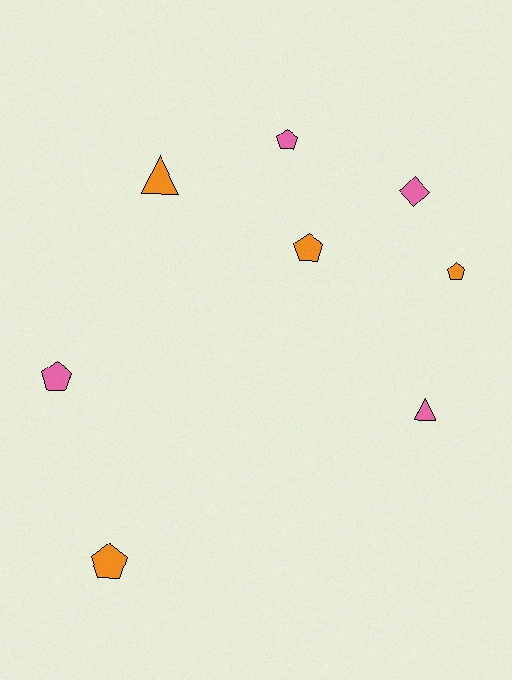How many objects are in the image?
There are 8 objects.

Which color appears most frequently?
Orange, with 4 objects.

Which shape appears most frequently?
Pentagon, with 5 objects.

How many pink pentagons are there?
There are 2 pink pentagons.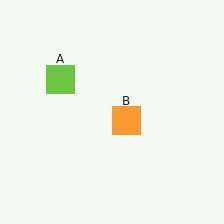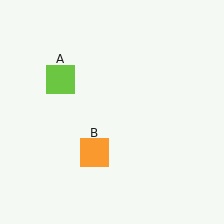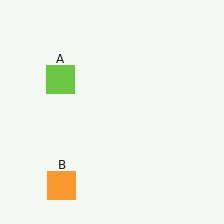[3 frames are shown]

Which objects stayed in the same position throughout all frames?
Lime square (object A) remained stationary.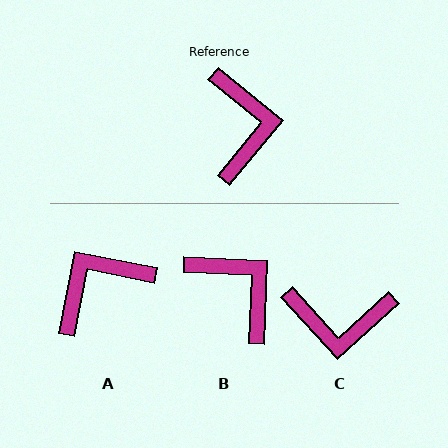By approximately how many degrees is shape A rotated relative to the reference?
Approximately 118 degrees counter-clockwise.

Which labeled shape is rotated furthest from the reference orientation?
A, about 118 degrees away.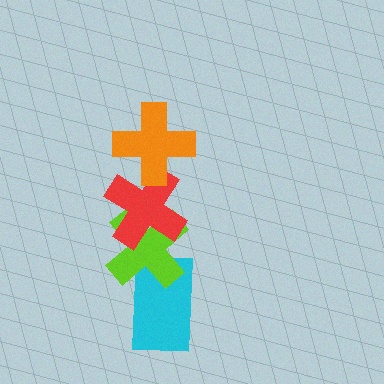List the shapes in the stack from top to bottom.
From top to bottom: the orange cross, the red cross, the lime cross, the cyan rectangle.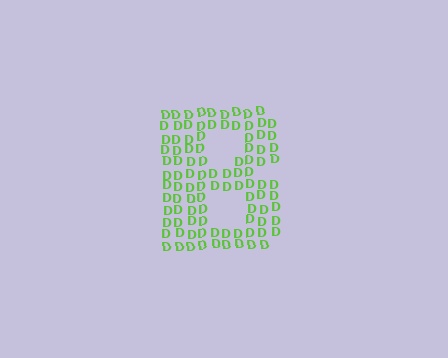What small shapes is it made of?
It is made of small letter D's.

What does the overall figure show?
The overall figure shows the letter B.